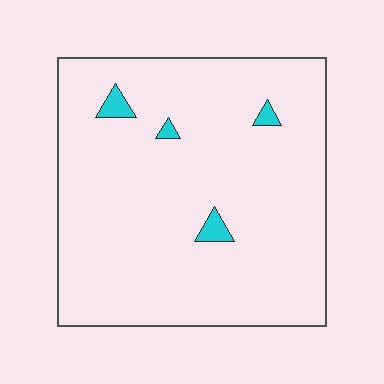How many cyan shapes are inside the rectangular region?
4.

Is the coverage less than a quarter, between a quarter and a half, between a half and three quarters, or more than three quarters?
Less than a quarter.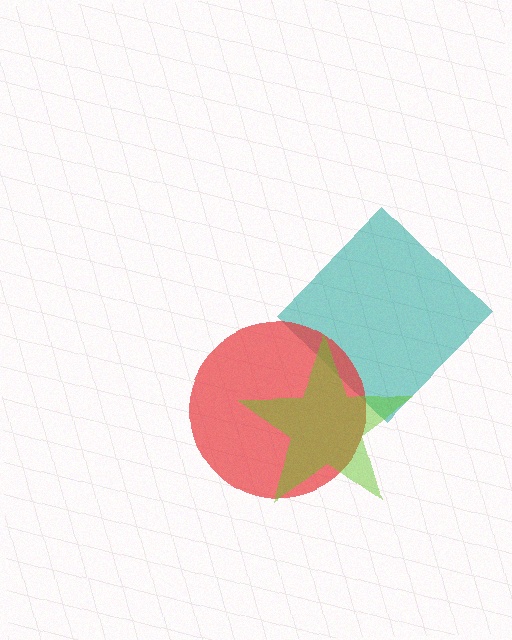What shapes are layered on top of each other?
The layered shapes are: a teal diamond, a red circle, a lime star.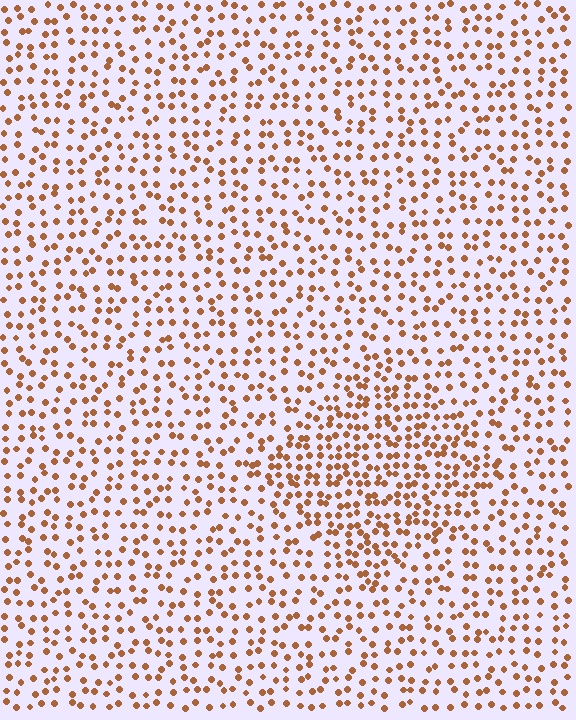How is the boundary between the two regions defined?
The boundary is defined by a change in element density (approximately 1.7x ratio). All elements are the same color, size, and shape.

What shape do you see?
I see a diamond.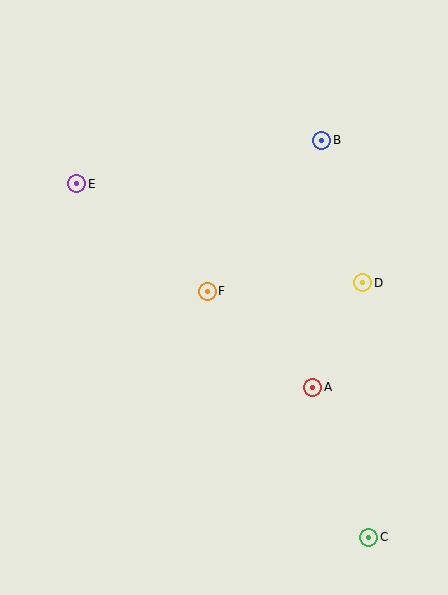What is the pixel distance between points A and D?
The distance between A and D is 116 pixels.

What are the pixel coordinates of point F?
Point F is at (207, 291).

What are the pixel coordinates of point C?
Point C is at (369, 537).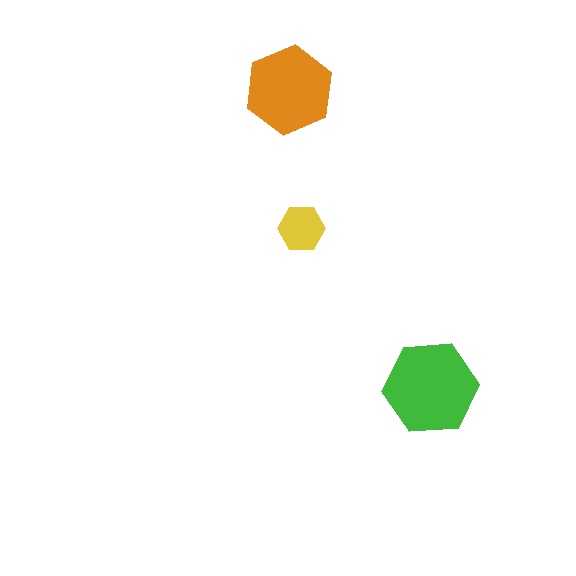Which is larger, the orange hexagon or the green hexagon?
The green one.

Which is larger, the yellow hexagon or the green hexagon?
The green one.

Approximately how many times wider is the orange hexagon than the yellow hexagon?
About 2 times wider.